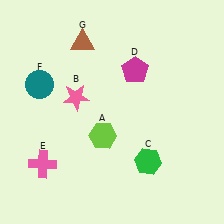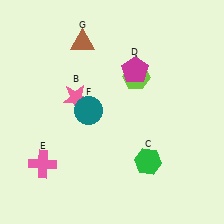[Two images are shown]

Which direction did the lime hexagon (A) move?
The lime hexagon (A) moved up.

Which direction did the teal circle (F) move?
The teal circle (F) moved right.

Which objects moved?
The objects that moved are: the lime hexagon (A), the teal circle (F).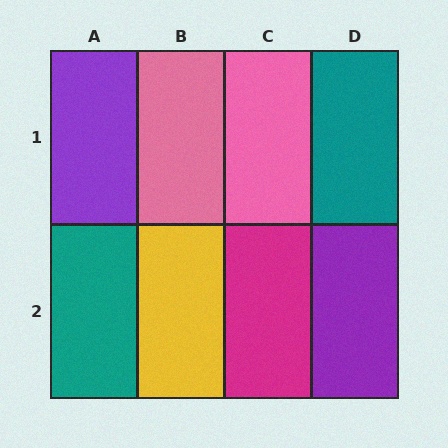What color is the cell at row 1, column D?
Teal.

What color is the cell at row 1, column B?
Pink.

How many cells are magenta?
1 cell is magenta.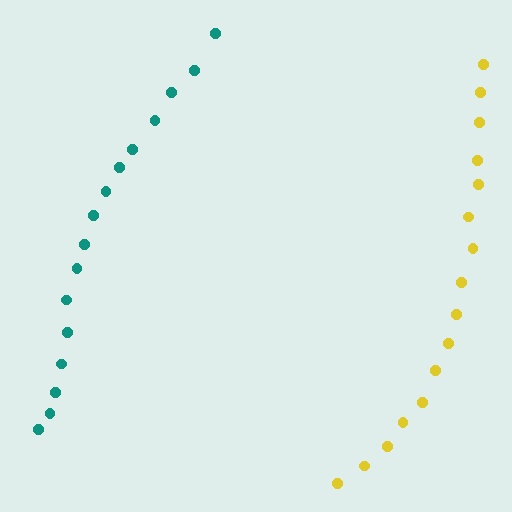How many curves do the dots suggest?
There are 2 distinct paths.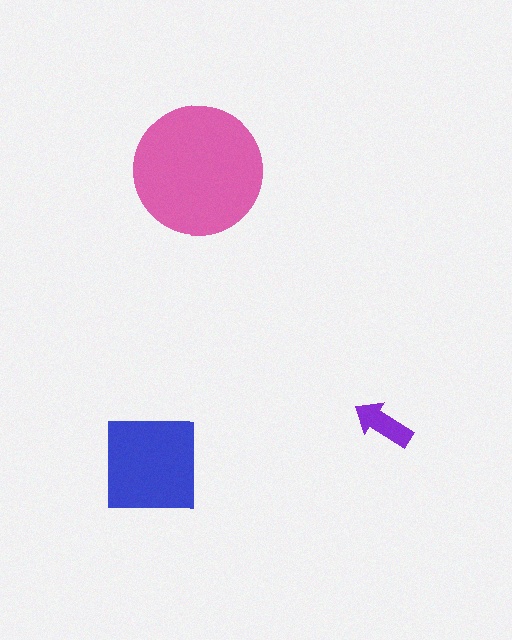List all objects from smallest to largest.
The purple arrow, the blue square, the pink circle.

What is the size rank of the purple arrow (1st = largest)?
3rd.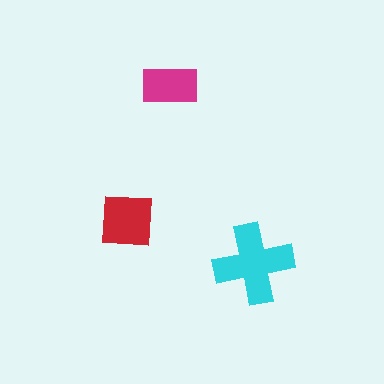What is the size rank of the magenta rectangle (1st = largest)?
3rd.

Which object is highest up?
The magenta rectangle is topmost.